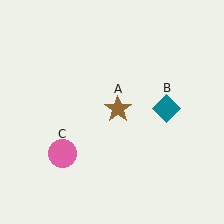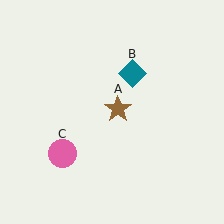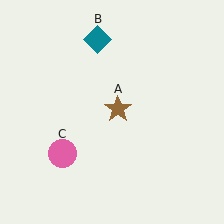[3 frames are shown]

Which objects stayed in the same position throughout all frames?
Brown star (object A) and pink circle (object C) remained stationary.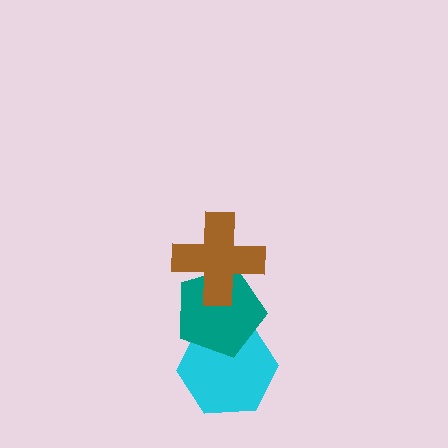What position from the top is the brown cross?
The brown cross is 1st from the top.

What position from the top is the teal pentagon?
The teal pentagon is 2nd from the top.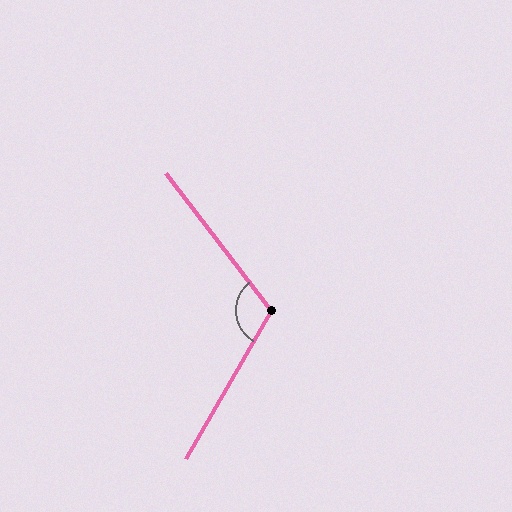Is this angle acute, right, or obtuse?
It is obtuse.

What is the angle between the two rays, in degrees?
Approximately 113 degrees.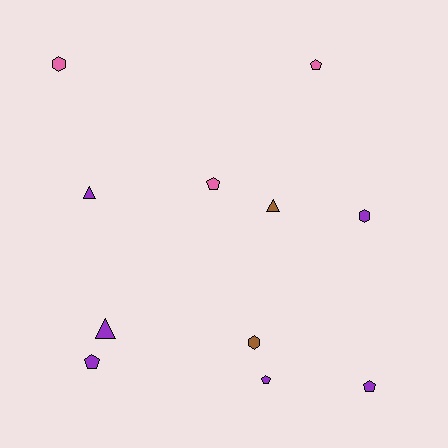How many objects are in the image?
There are 11 objects.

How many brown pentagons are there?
There are no brown pentagons.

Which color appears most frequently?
Purple, with 6 objects.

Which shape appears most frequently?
Pentagon, with 5 objects.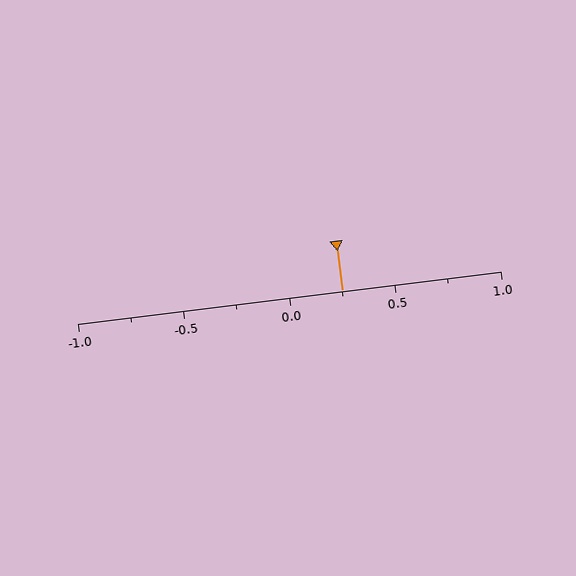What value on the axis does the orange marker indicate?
The marker indicates approximately 0.25.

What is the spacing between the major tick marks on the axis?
The major ticks are spaced 0.5 apart.